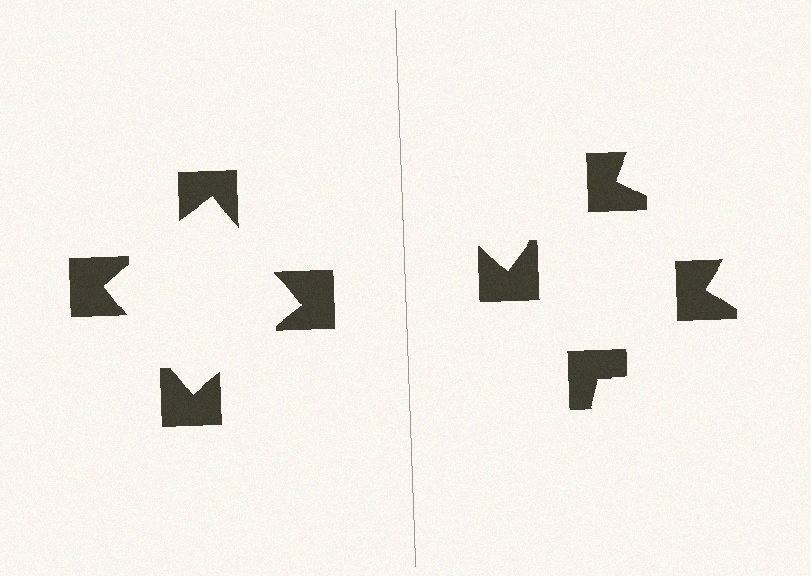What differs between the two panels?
The notched squares are positioned identically on both sides; only the wedge orientations differ. On the left they align to a square; on the right they are misaligned.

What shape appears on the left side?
An illusory square.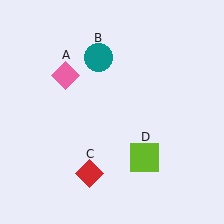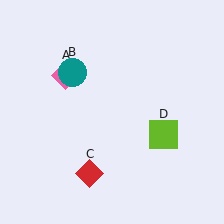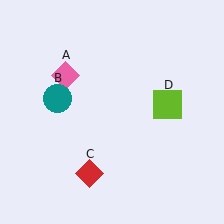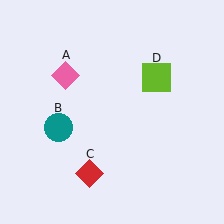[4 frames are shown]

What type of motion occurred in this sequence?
The teal circle (object B), lime square (object D) rotated counterclockwise around the center of the scene.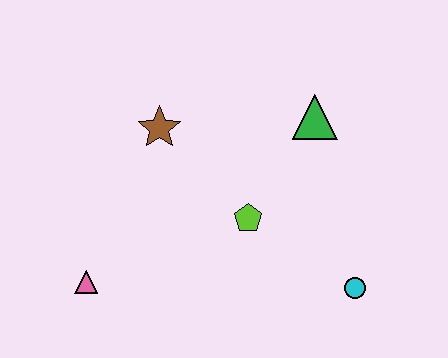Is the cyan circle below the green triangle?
Yes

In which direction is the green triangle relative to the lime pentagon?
The green triangle is above the lime pentagon.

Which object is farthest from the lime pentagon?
The pink triangle is farthest from the lime pentagon.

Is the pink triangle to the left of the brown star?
Yes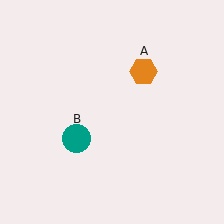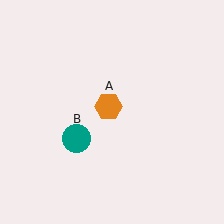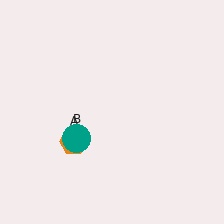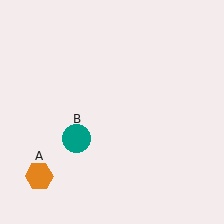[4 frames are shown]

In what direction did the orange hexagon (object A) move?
The orange hexagon (object A) moved down and to the left.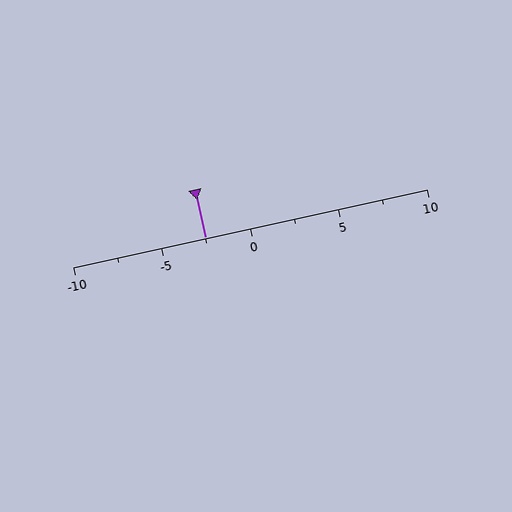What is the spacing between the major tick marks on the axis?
The major ticks are spaced 5 apart.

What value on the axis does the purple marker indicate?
The marker indicates approximately -2.5.